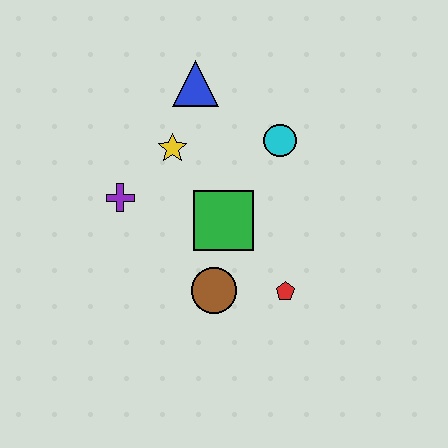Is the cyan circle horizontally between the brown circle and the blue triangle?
No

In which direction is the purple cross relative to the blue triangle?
The purple cross is below the blue triangle.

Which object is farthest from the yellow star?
The red pentagon is farthest from the yellow star.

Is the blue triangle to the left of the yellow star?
No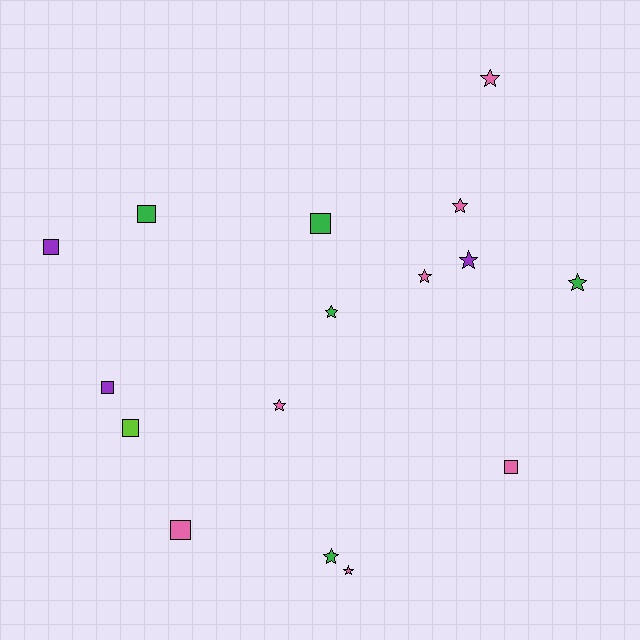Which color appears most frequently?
Pink, with 7 objects.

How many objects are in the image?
There are 16 objects.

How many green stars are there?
There are 3 green stars.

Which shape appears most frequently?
Star, with 9 objects.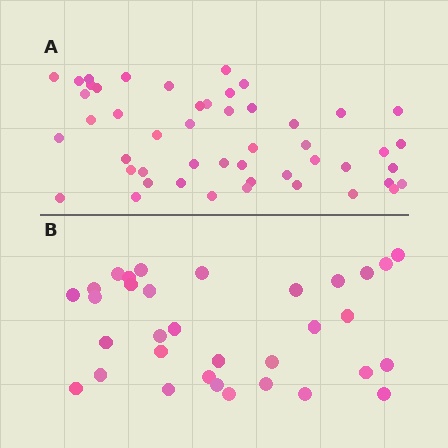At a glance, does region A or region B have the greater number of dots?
Region A (the top region) has more dots.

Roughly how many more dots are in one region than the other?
Region A has approximately 15 more dots than region B.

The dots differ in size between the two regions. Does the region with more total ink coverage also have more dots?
No. Region B has more total ink coverage because its dots are larger, but region A actually contains more individual dots. Total area can be misleading — the number of items is what matters here.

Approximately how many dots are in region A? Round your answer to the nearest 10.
About 50 dots. (The exact count is 49, which rounds to 50.)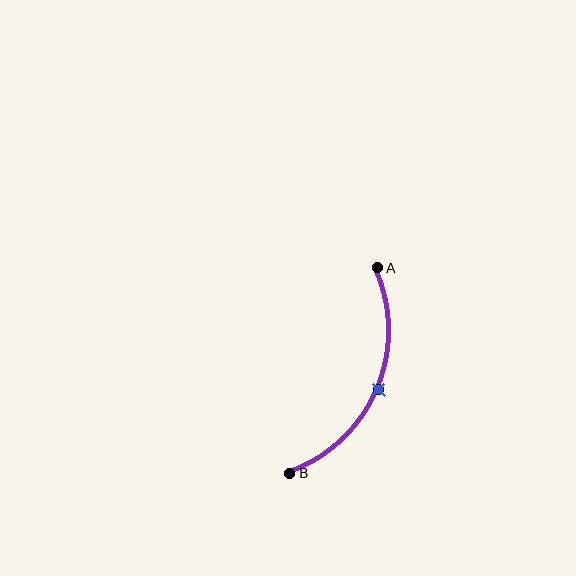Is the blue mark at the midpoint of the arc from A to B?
Yes. The blue mark lies on the arc at equal arc-length from both A and B — it is the arc midpoint.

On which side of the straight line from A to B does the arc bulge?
The arc bulges to the right of the straight line connecting A and B.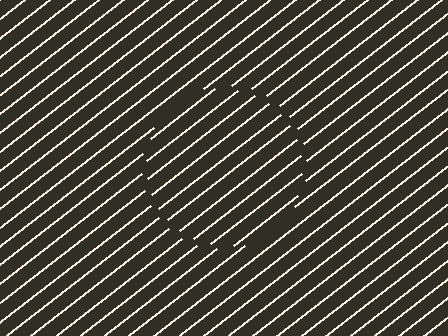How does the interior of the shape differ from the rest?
The interior of the shape contains the same grating, shifted by half a period — the contour is defined by the phase discontinuity where line-ends from the inner and outer gratings abut.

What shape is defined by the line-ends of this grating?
An illusory circle. The interior of the shape contains the same grating, shifted by half a period — the contour is defined by the phase discontinuity where line-ends from the inner and outer gratings abut.